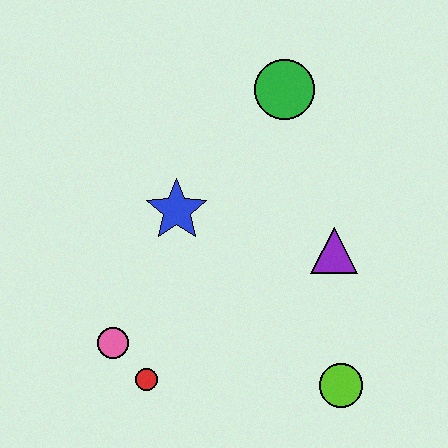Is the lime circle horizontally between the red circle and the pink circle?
No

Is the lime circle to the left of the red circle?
No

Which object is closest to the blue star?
The pink circle is closest to the blue star.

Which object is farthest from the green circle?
The red circle is farthest from the green circle.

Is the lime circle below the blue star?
Yes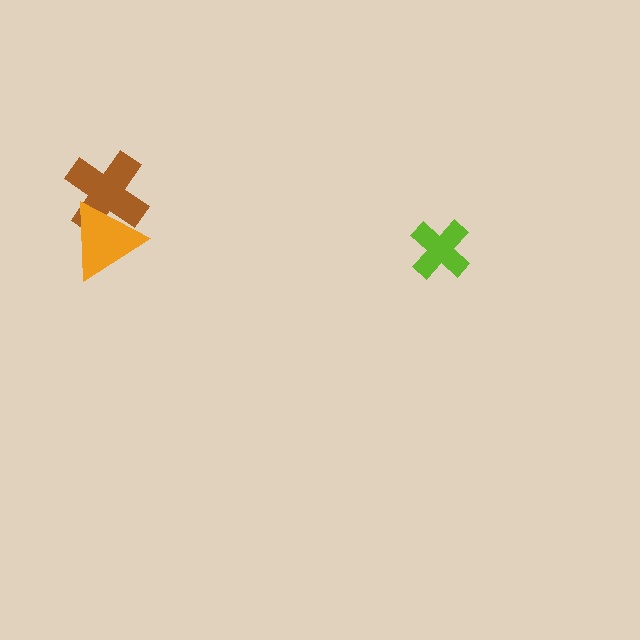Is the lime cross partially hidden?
No, no other shape covers it.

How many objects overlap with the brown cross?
1 object overlaps with the brown cross.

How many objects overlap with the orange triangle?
1 object overlaps with the orange triangle.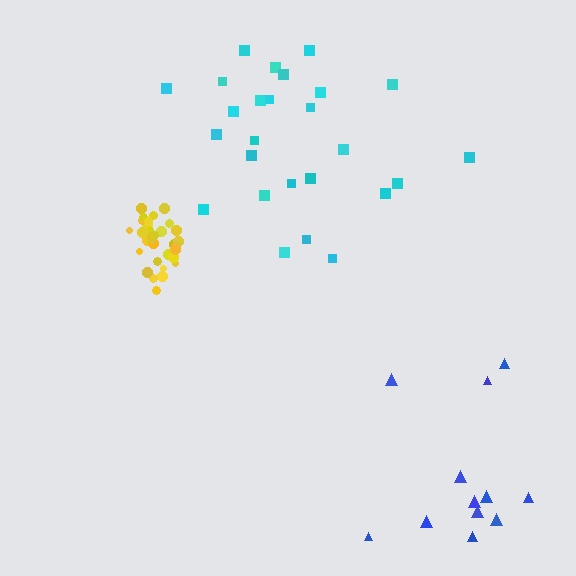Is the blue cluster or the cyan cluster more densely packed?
Cyan.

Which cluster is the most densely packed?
Yellow.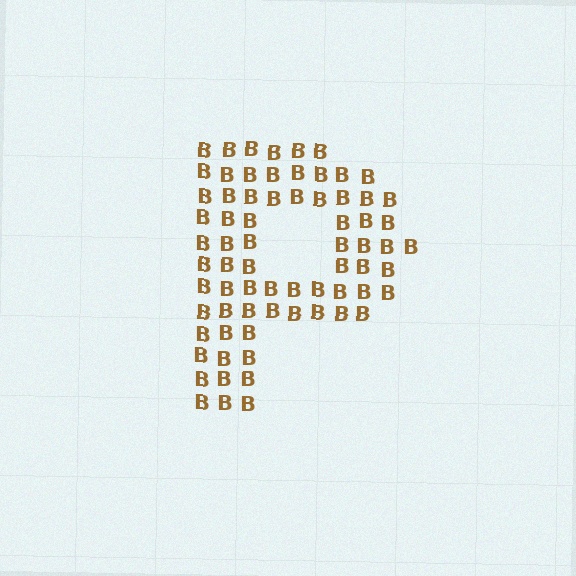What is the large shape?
The large shape is the letter P.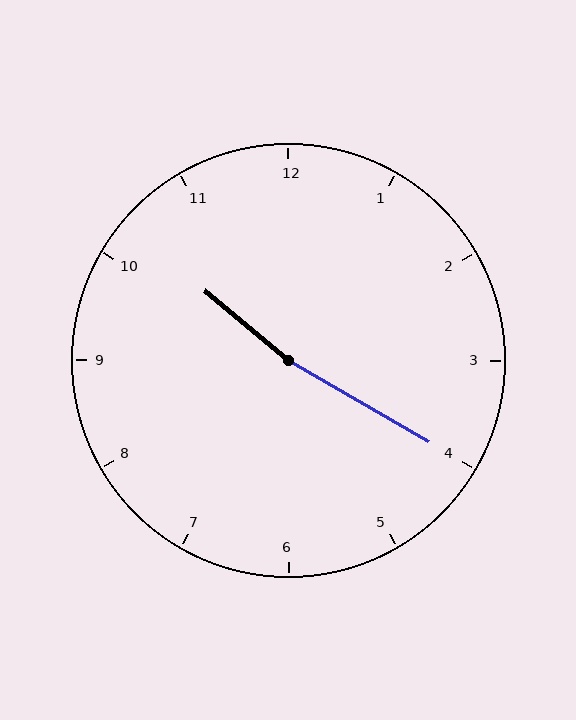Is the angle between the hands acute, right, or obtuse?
It is obtuse.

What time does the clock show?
10:20.